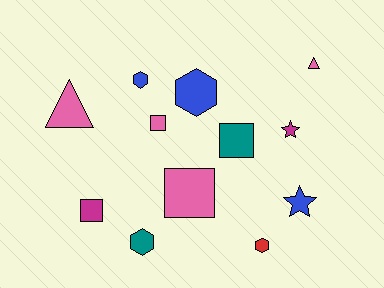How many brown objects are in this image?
There are no brown objects.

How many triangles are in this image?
There are 2 triangles.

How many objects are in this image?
There are 12 objects.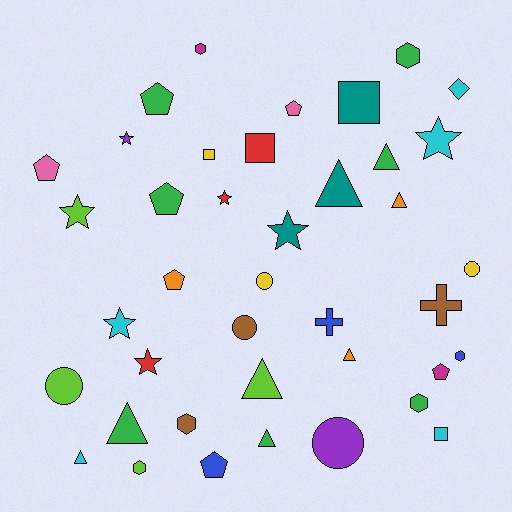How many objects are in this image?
There are 40 objects.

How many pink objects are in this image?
There are 2 pink objects.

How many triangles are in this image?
There are 8 triangles.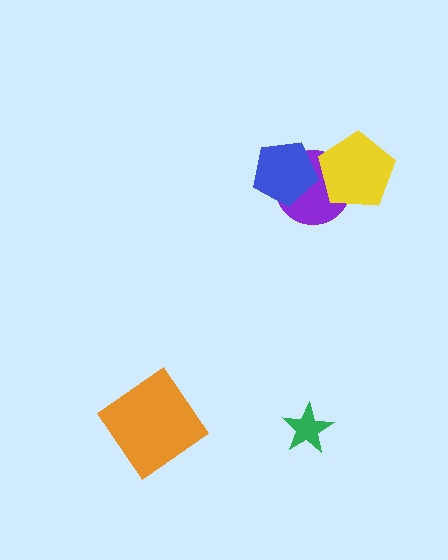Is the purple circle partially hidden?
Yes, it is partially covered by another shape.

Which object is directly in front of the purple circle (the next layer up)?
The yellow pentagon is directly in front of the purple circle.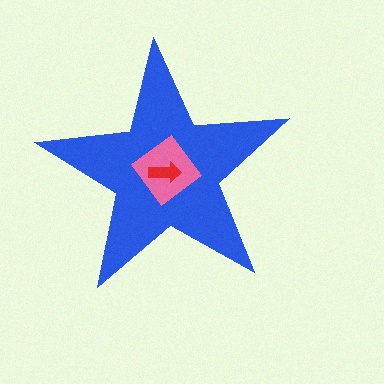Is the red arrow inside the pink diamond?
Yes.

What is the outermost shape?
The blue star.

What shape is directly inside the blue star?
The pink diamond.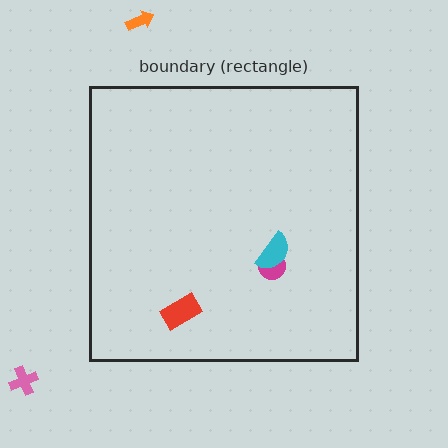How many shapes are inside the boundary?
3 inside, 2 outside.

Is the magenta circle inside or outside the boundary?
Inside.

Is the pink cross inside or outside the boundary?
Outside.